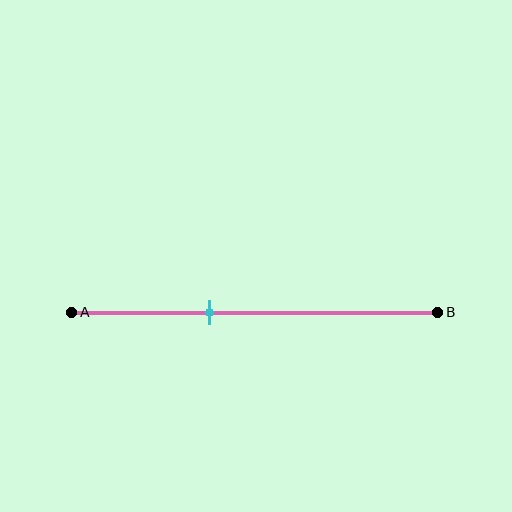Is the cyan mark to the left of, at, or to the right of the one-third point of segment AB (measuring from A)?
The cyan mark is to the right of the one-third point of segment AB.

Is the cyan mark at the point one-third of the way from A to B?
No, the mark is at about 40% from A, not at the 33% one-third point.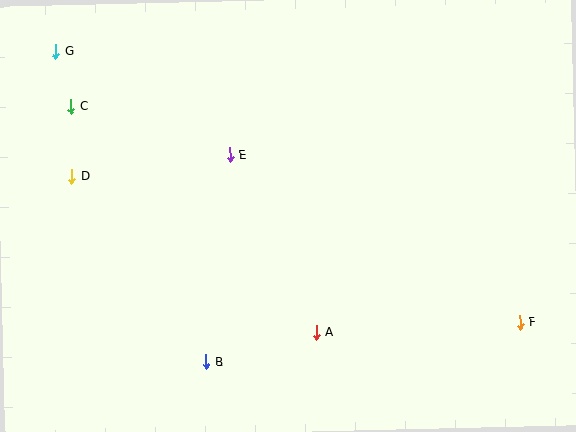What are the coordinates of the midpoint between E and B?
The midpoint between E and B is at (218, 258).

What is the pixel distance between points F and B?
The distance between F and B is 316 pixels.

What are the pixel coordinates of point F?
Point F is at (520, 322).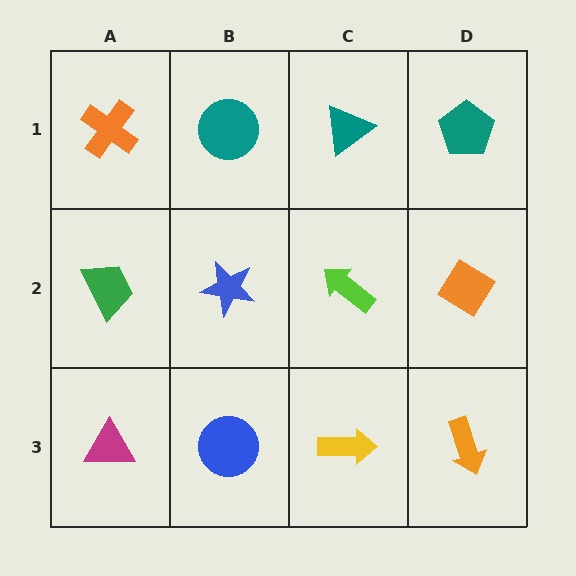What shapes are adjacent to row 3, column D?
An orange diamond (row 2, column D), a yellow arrow (row 3, column C).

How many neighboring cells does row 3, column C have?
3.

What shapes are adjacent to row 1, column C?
A lime arrow (row 2, column C), a teal circle (row 1, column B), a teal pentagon (row 1, column D).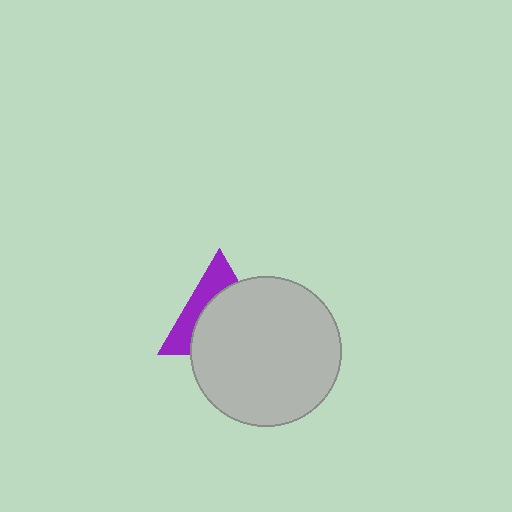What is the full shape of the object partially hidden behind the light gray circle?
The partially hidden object is a purple triangle.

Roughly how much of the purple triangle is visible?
A small part of it is visible (roughly 36%).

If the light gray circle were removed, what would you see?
You would see the complete purple triangle.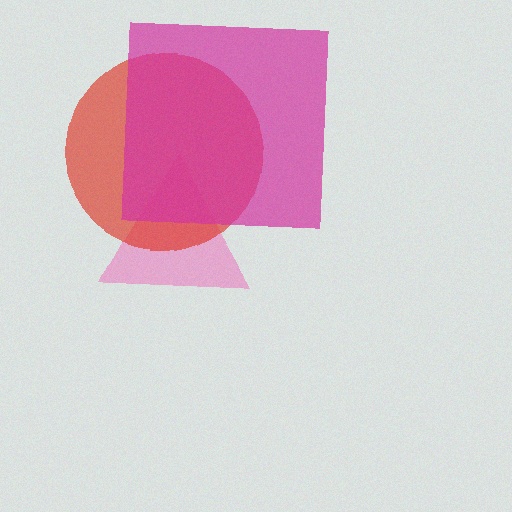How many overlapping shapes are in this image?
There are 3 overlapping shapes in the image.